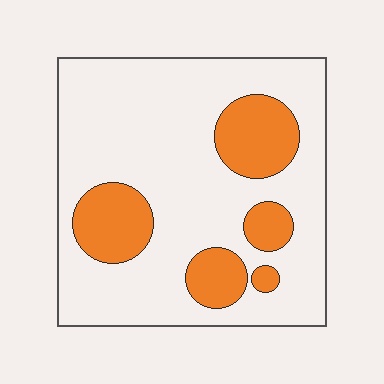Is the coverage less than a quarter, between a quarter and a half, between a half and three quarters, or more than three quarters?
Less than a quarter.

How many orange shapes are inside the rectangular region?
5.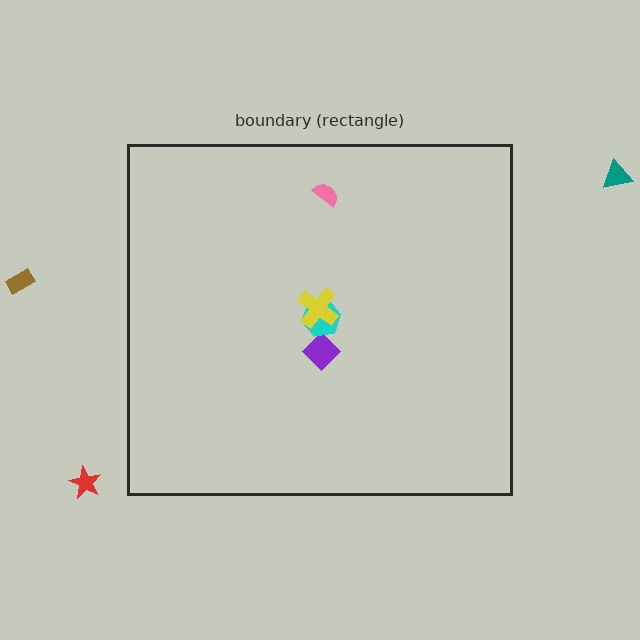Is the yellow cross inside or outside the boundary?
Inside.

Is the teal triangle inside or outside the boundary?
Outside.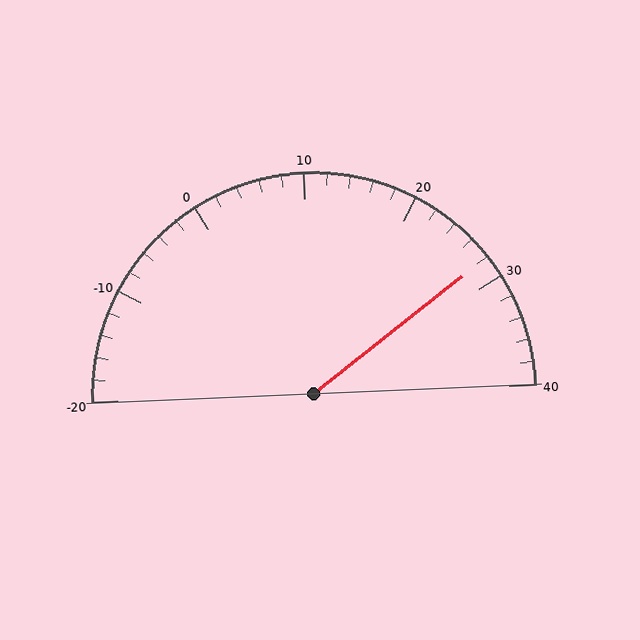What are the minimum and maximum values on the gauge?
The gauge ranges from -20 to 40.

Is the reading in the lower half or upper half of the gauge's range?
The reading is in the upper half of the range (-20 to 40).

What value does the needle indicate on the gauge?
The needle indicates approximately 28.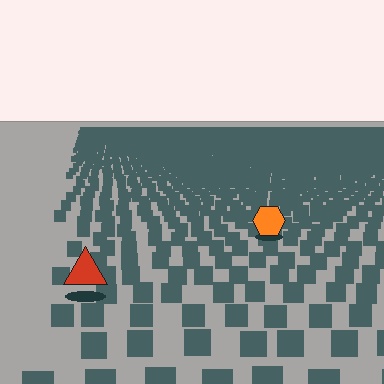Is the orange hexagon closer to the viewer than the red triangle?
No. The red triangle is closer — you can tell from the texture gradient: the ground texture is coarser near it.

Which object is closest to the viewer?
The red triangle is closest. The texture marks near it are larger and more spread out.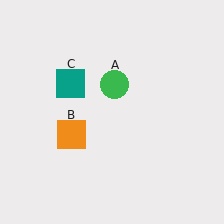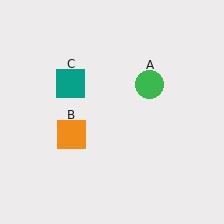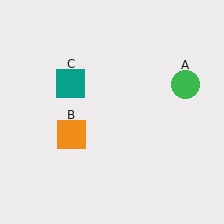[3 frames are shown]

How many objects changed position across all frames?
1 object changed position: green circle (object A).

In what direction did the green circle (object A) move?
The green circle (object A) moved right.